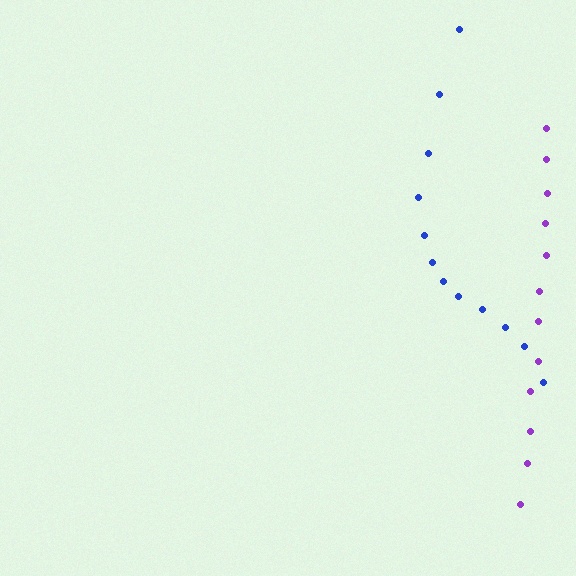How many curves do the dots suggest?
There are 2 distinct paths.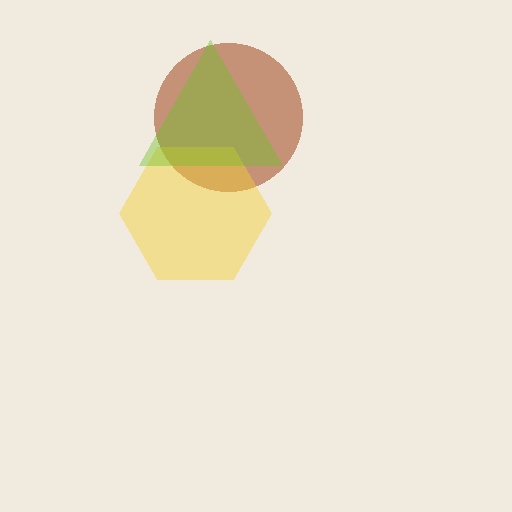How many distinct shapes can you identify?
There are 3 distinct shapes: a brown circle, a yellow hexagon, a lime triangle.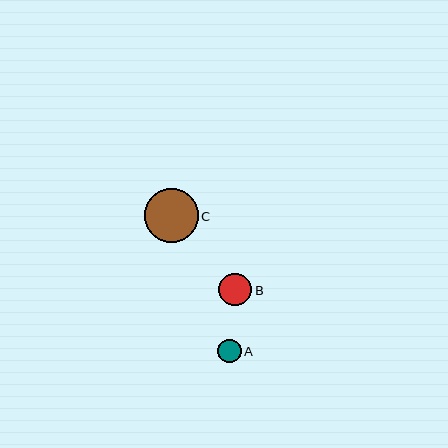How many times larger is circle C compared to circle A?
Circle C is approximately 2.3 times the size of circle A.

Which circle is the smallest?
Circle A is the smallest with a size of approximately 23 pixels.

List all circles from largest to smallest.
From largest to smallest: C, B, A.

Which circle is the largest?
Circle C is the largest with a size of approximately 54 pixels.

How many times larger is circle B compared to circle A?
Circle B is approximately 1.4 times the size of circle A.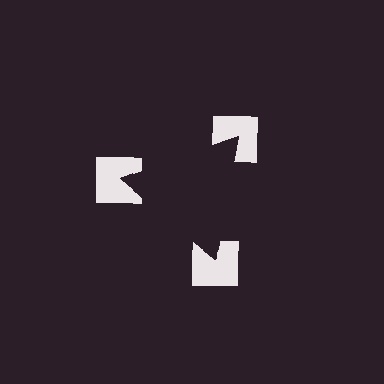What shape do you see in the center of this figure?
An illusory triangle — its edges are inferred from the aligned wedge cuts in the notched squares, not physically drawn.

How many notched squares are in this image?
There are 3 — one at each vertex of the illusory triangle.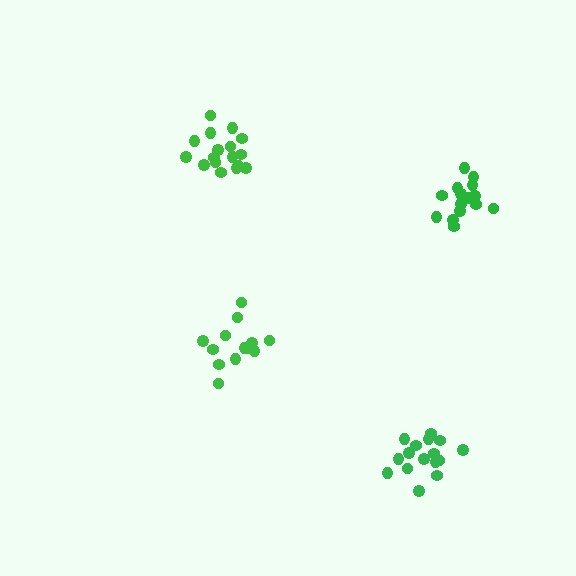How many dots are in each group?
Group 1: 17 dots, Group 2: 16 dots, Group 3: 15 dots, Group 4: 13 dots (61 total).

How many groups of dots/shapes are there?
There are 4 groups.